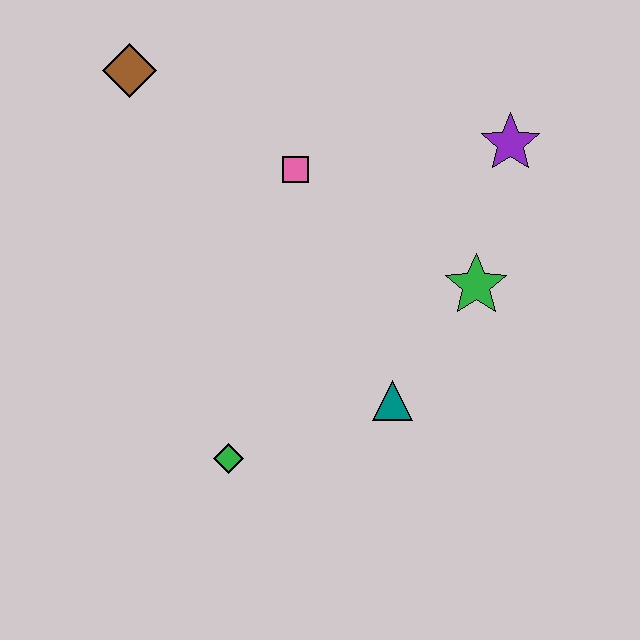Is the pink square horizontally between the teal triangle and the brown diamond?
Yes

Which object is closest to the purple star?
The green star is closest to the purple star.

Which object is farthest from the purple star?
The green diamond is farthest from the purple star.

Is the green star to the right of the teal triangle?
Yes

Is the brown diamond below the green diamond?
No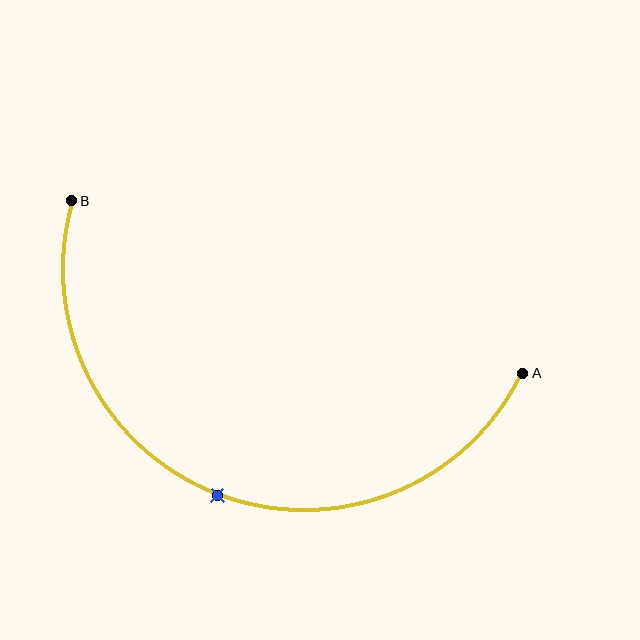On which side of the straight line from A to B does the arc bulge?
The arc bulges below the straight line connecting A and B.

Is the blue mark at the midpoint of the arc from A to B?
Yes. The blue mark lies on the arc at equal arc-length from both A and B — it is the arc midpoint.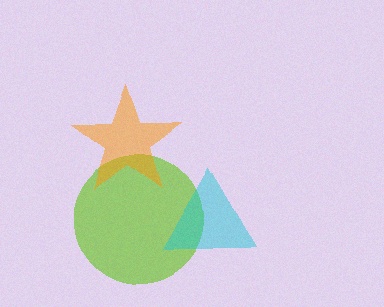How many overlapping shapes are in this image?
There are 3 overlapping shapes in the image.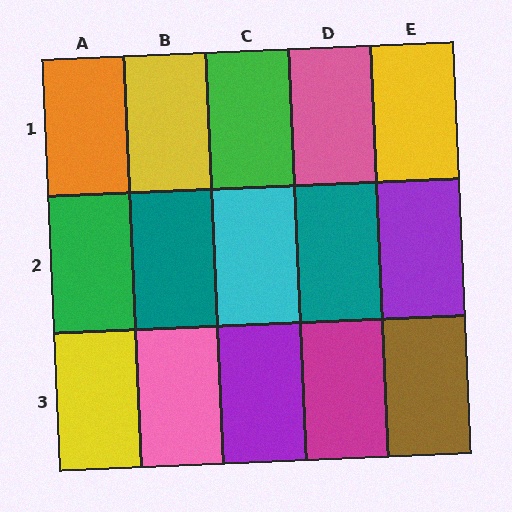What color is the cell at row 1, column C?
Green.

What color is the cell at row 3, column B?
Pink.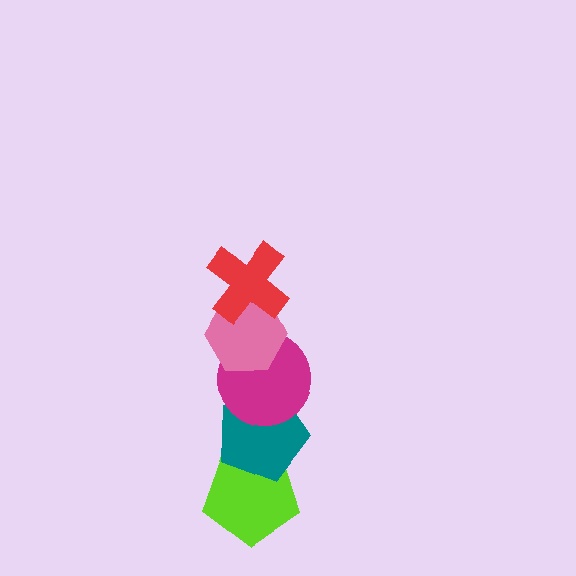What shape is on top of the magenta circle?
The pink hexagon is on top of the magenta circle.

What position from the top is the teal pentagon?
The teal pentagon is 4th from the top.